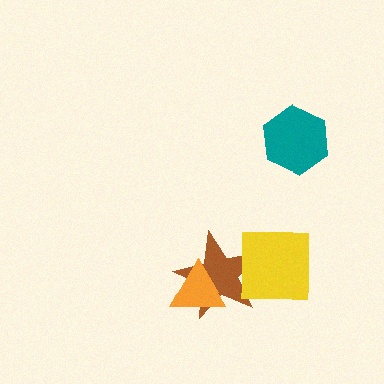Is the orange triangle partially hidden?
No, no other shape covers it.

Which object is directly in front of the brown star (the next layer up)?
The orange triangle is directly in front of the brown star.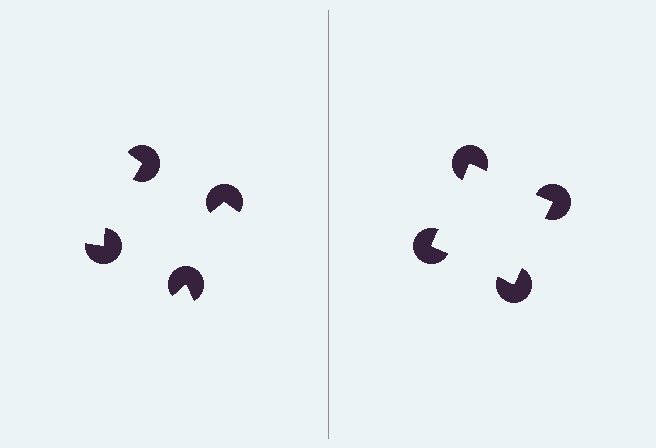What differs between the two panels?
The pac-man discs are positioned identically on both sides; only the wedge orientations differ. On the right they align to a square; on the left they are misaligned.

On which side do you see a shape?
An illusory square appears on the right side. On the left side the wedge cuts are rotated, so no coherent shape forms.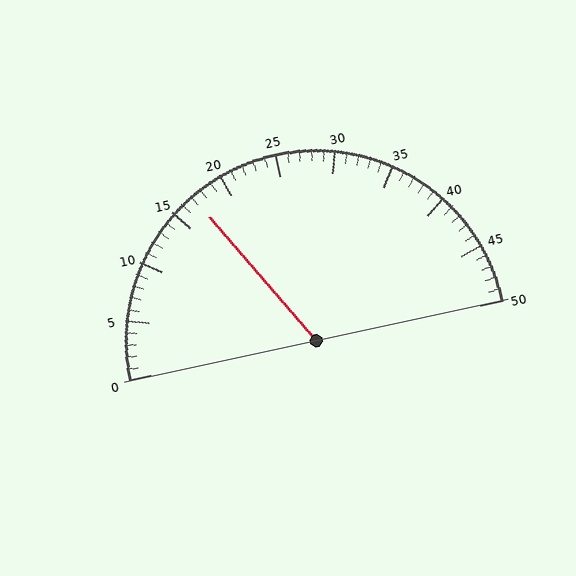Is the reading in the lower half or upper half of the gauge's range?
The reading is in the lower half of the range (0 to 50).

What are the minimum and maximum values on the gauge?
The gauge ranges from 0 to 50.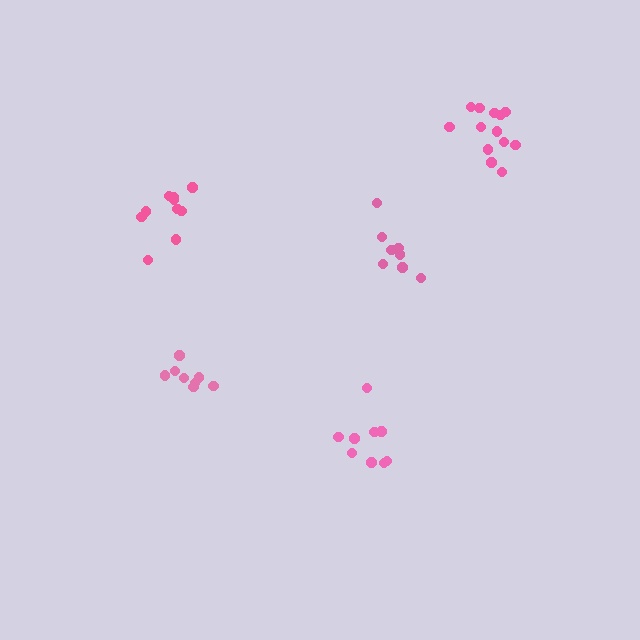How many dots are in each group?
Group 1: 9 dots, Group 2: 8 dots, Group 3: 8 dots, Group 4: 10 dots, Group 5: 13 dots (48 total).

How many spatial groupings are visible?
There are 5 spatial groupings.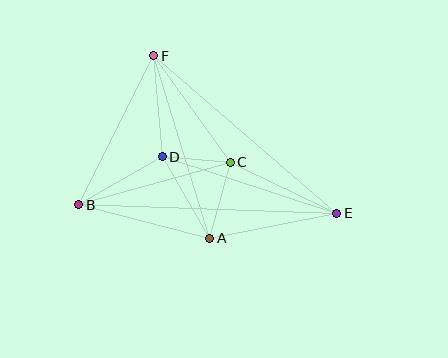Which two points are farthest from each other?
Points B and E are farthest from each other.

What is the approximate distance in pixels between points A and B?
The distance between A and B is approximately 135 pixels.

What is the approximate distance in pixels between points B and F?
The distance between B and F is approximately 167 pixels.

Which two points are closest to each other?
Points C and D are closest to each other.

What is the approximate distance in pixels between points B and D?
The distance between B and D is approximately 97 pixels.